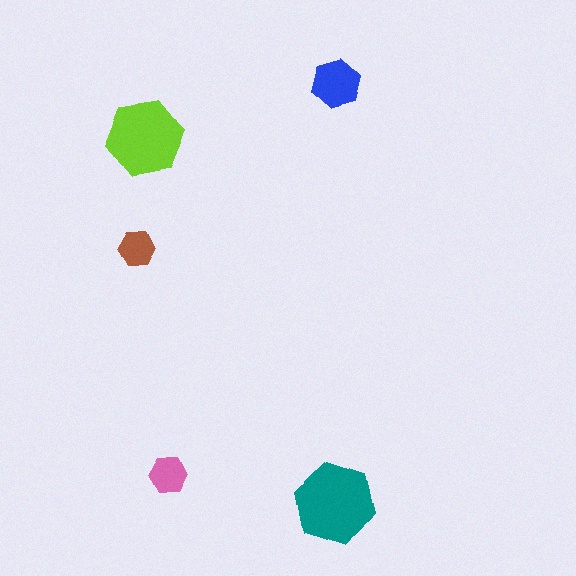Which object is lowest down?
The teal hexagon is bottommost.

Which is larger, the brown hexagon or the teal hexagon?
The teal one.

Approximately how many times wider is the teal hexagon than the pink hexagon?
About 2 times wider.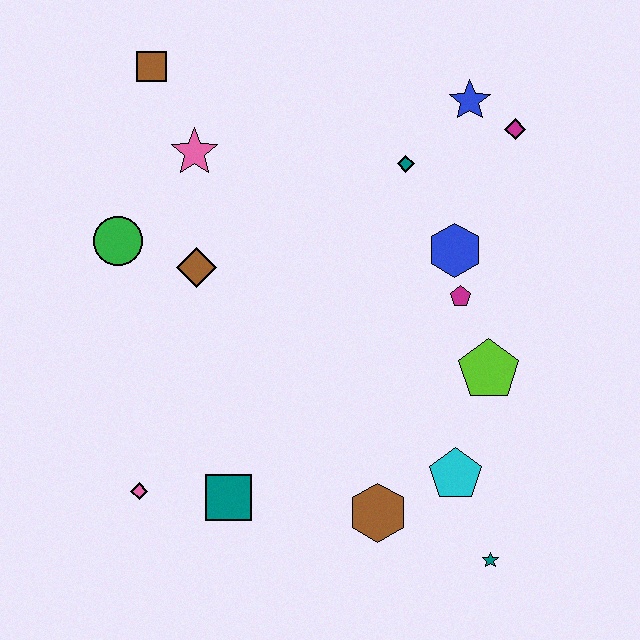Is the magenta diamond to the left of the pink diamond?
No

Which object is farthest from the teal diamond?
The pink diamond is farthest from the teal diamond.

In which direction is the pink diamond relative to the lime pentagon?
The pink diamond is to the left of the lime pentagon.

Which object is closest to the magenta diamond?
The blue star is closest to the magenta diamond.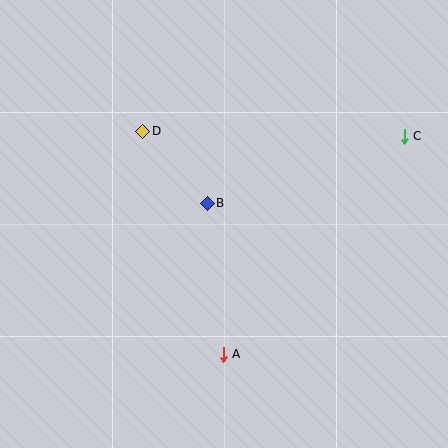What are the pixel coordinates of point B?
Point B is at (207, 203).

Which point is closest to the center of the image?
Point B at (207, 203) is closest to the center.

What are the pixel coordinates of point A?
Point A is at (223, 354).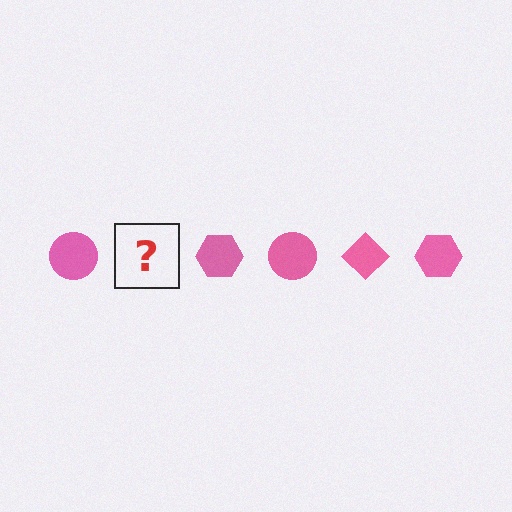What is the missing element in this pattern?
The missing element is a pink diamond.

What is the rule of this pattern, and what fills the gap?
The rule is that the pattern cycles through circle, diamond, hexagon shapes in pink. The gap should be filled with a pink diamond.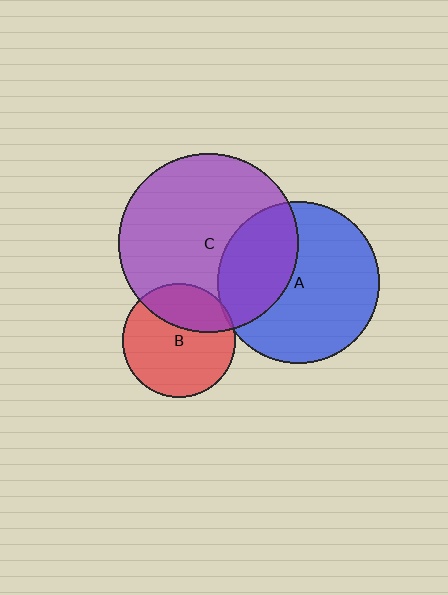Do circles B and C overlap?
Yes.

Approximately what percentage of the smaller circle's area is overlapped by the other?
Approximately 30%.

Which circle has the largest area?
Circle C (purple).